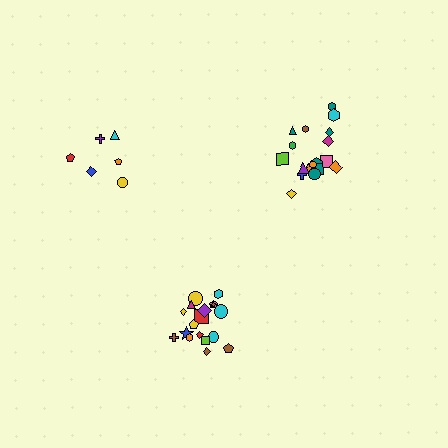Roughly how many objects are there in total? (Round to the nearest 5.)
Roughly 40 objects in total.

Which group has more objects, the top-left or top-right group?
The top-right group.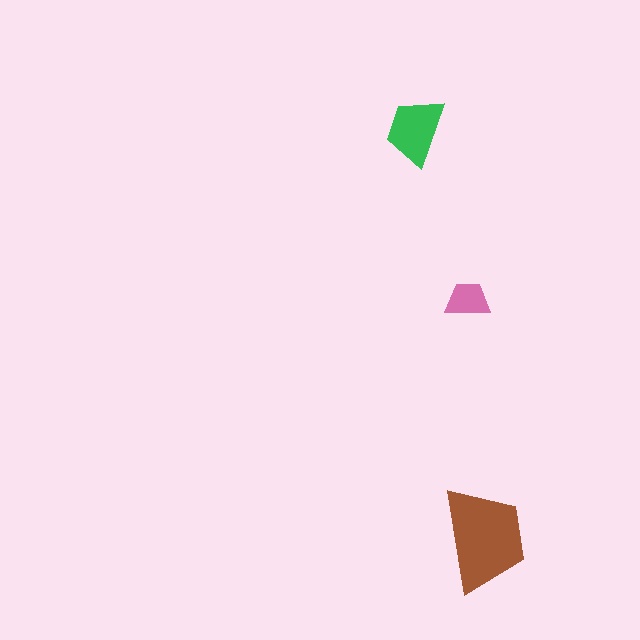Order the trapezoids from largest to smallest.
the brown one, the green one, the pink one.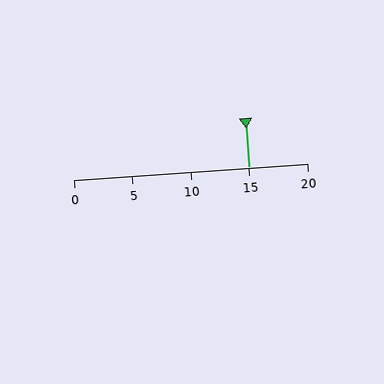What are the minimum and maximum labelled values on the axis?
The axis runs from 0 to 20.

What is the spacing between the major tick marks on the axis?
The major ticks are spaced 5 apart.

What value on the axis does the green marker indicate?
The marker indicates approximately 15.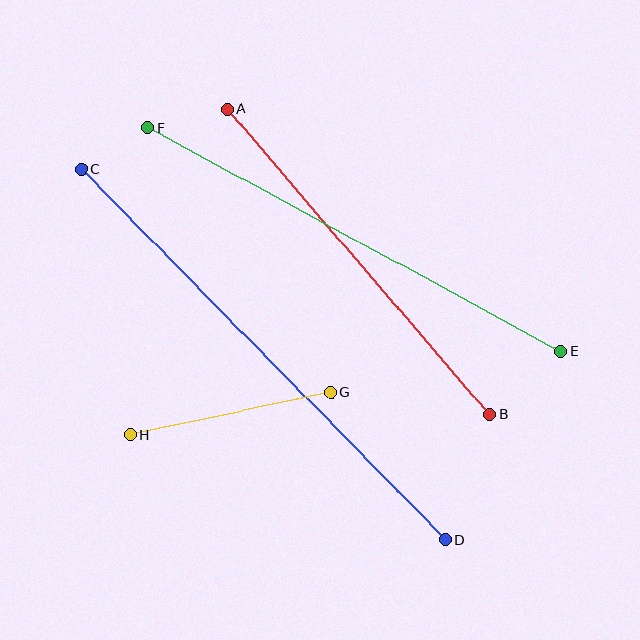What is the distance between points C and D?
The distance is approximately 520 pixels.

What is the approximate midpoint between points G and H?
The midpoint is at approximately (230, 414) pixels.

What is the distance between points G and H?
The distance is approximately 205 pixels.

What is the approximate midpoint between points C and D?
The midpoint is at approximately (264, 355) pixels.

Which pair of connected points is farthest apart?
Points C and D are farthest apart.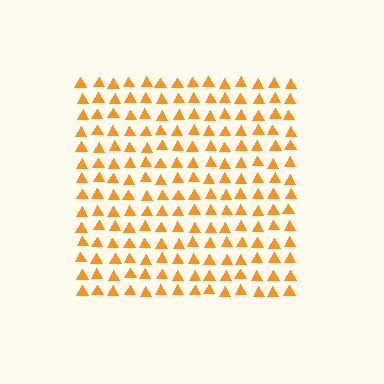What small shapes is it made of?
It is made of small triangles.